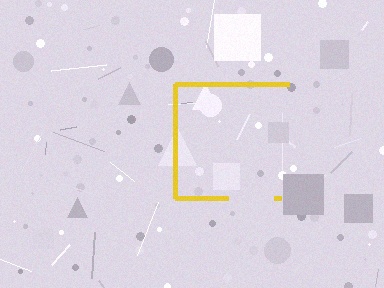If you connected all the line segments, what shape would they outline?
They would outline a square.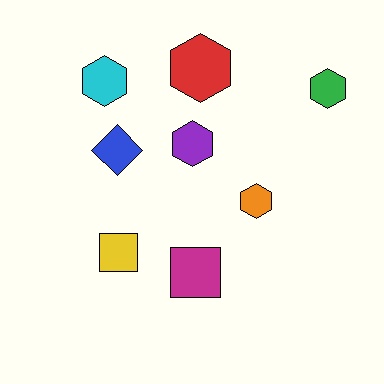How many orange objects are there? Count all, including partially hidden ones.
There is 1 orange object.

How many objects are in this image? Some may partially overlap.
There are 8 objects.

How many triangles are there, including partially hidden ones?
There are no triangles.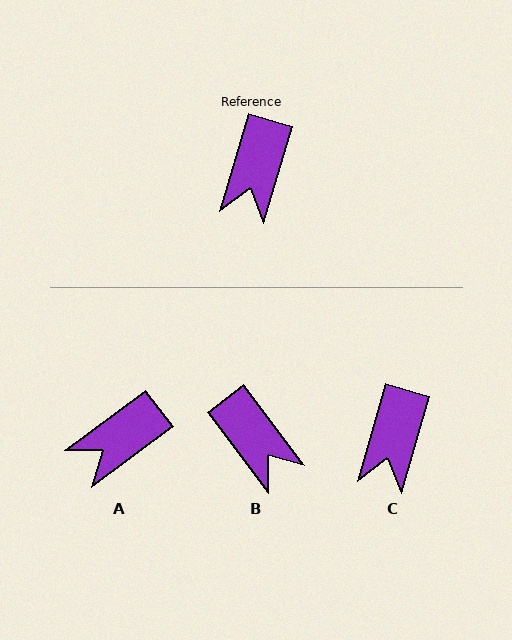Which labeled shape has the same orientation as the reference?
C.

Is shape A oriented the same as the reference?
No, it is off by about 37 degrees.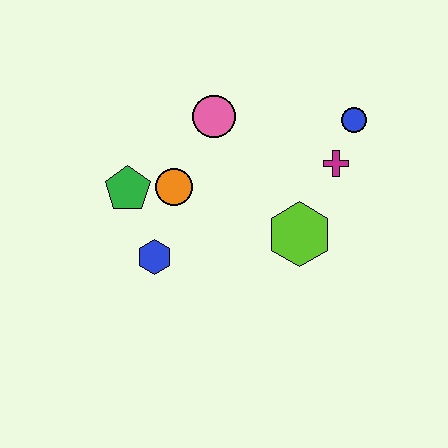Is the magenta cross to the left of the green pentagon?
No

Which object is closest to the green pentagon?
The orange circle is closest to the green pentagon.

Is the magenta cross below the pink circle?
Yes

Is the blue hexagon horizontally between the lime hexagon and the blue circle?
No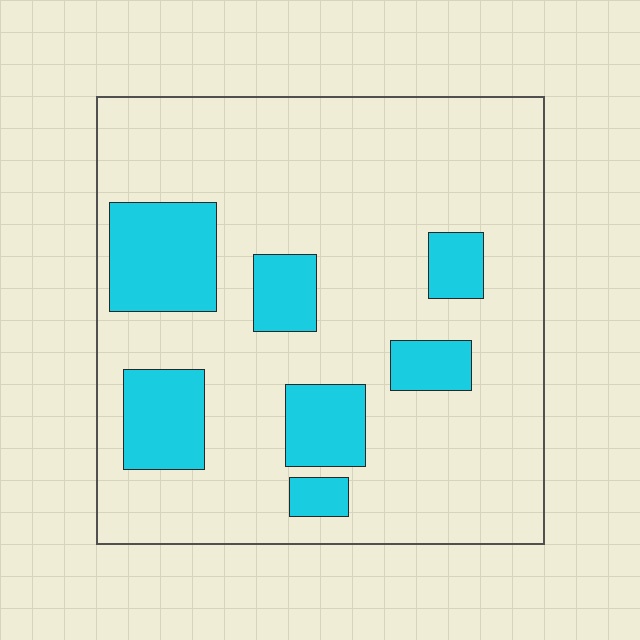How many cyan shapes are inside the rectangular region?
7.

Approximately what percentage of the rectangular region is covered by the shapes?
Approximately 20%.